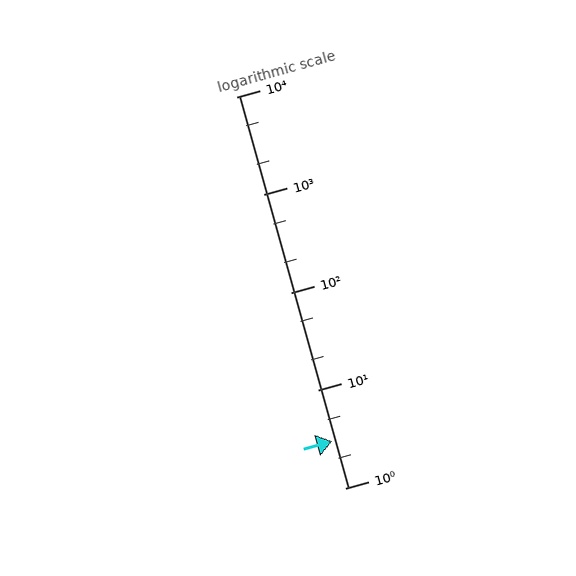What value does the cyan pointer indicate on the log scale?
The pointer indicates approximately 3.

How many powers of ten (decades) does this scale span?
The scale spans 4 decades, from 1 to 10000.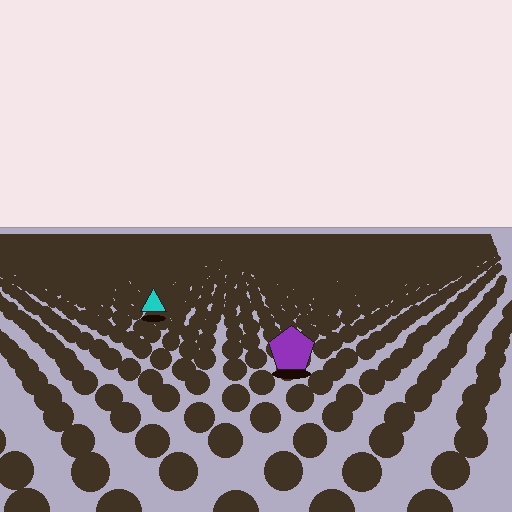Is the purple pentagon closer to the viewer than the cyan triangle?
Yes. The purple pentagon is closer — you can tell from the texture gradient: the ground texture is coarser near it.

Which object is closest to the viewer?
The purple pentagon is closest. The texture marks near it are larger and more spread out.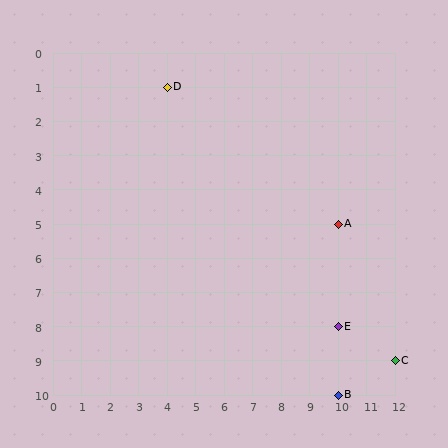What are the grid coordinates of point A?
Point A is at grid coordinates (10, 5).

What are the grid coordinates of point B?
Point B is at grid coordinates (10, 10).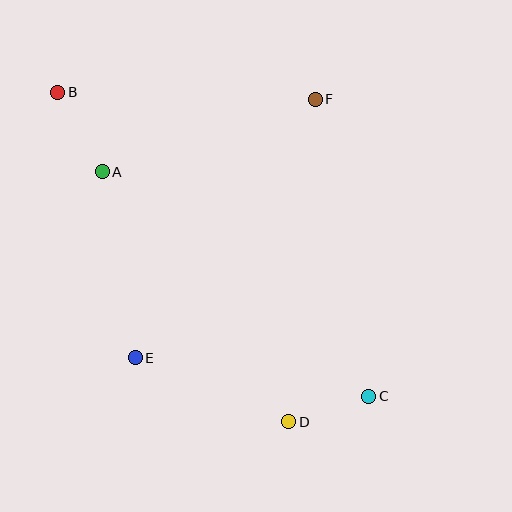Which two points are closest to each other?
Points C and D are closest to each other.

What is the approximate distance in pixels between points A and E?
The distance between A and E is approximately 189 pixels.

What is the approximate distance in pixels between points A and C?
The distance between A and C is approximately 348 pixels.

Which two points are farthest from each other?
Points B and C are farthest from each other.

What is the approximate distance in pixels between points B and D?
The distance between B and D is approximately 402 pixels.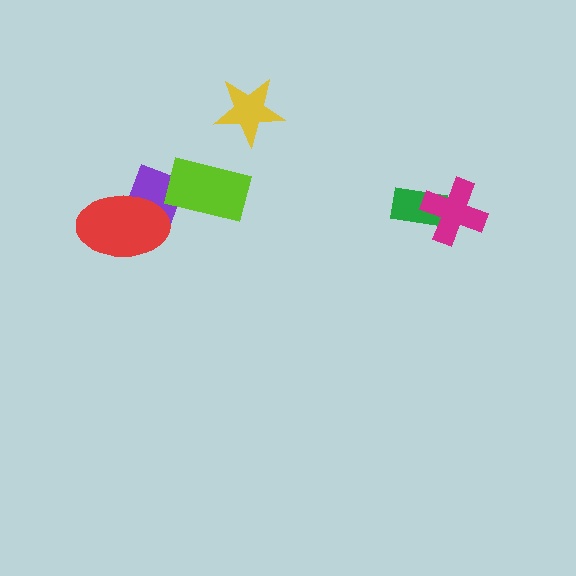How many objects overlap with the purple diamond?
2 objects overlap with the purple diamond.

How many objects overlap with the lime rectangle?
1 object overlaps with the lime rectangle.